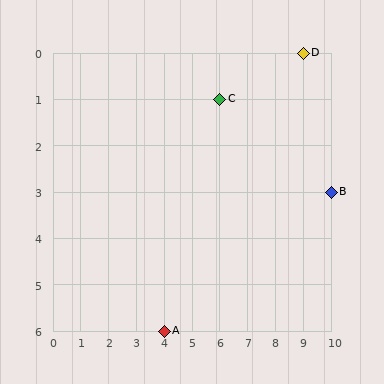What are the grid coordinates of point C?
Point C is at grid coordinates (6, 1).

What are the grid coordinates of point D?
Point D is at grid coordinates (9, 0).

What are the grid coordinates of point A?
Point A is at grid coordinates (4, 6).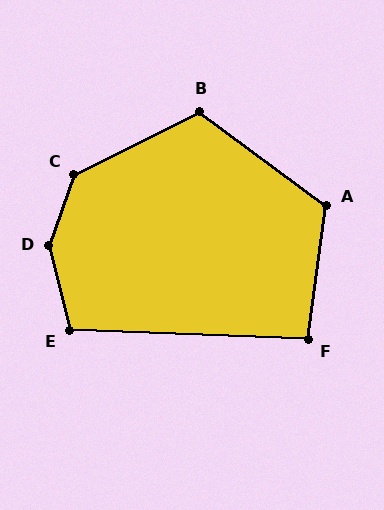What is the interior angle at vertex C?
Approximately 135 degrees (obtuse).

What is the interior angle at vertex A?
Approximately 119 degrees (obtuse).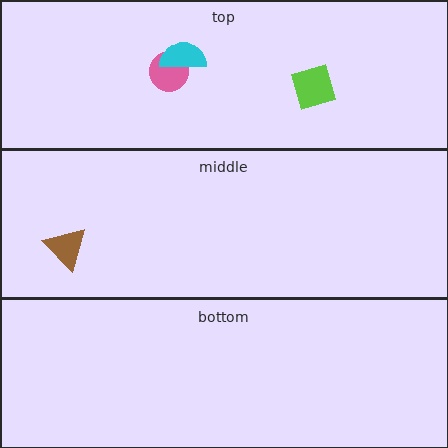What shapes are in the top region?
The pink circle, the lime diamond, the cyan semicircle.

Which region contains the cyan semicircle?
The top region.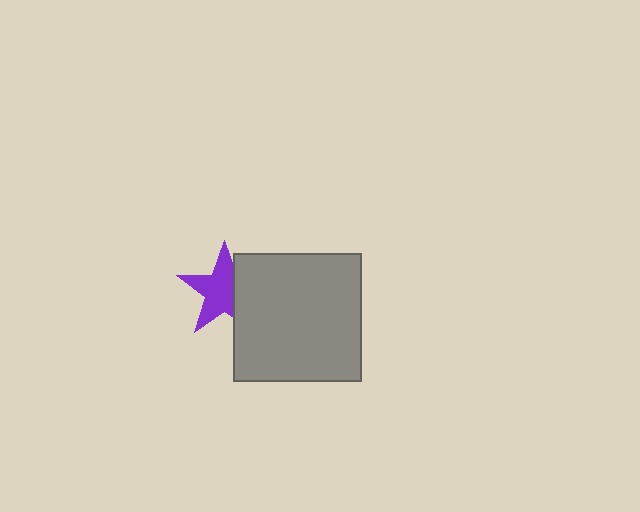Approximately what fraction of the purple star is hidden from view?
Roughly 32% of the purple star is hidden behind the gray square.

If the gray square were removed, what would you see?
You would see the complete purple star.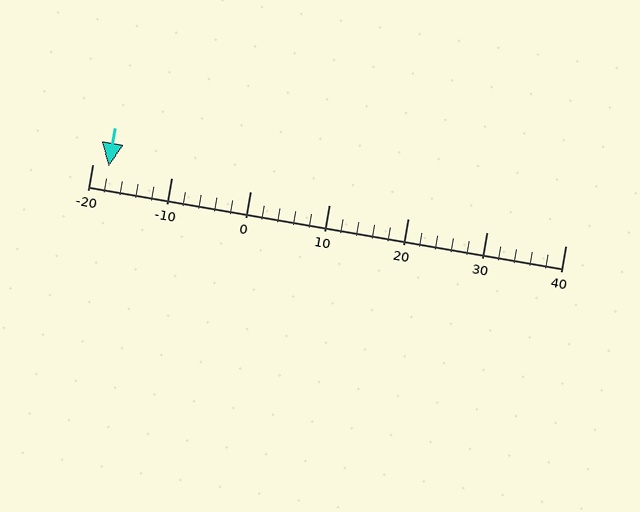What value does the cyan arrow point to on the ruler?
The cyan arrow points to approximately -18.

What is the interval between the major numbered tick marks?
The major tick marks are spaced 10 units apart.